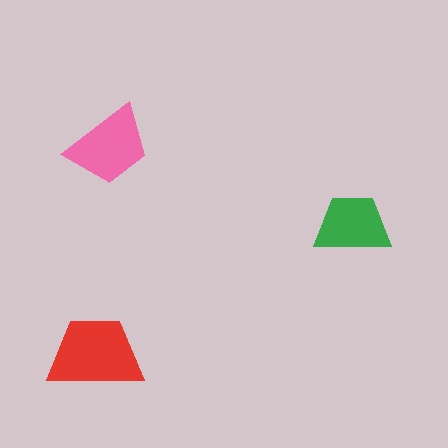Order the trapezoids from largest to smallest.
the red one, the pink one, the green one.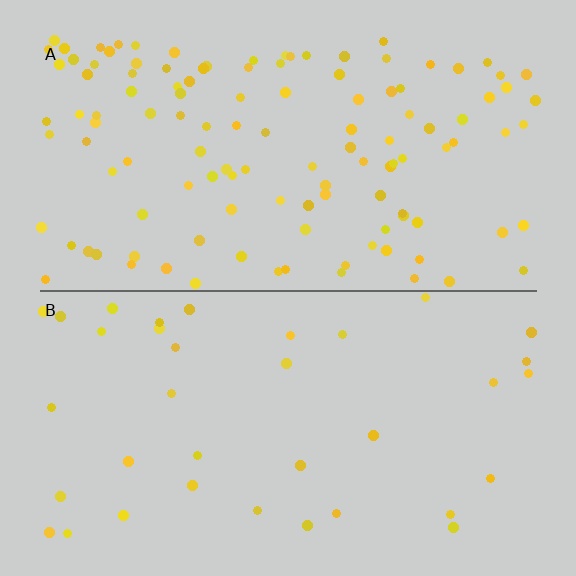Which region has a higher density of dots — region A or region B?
A (the top).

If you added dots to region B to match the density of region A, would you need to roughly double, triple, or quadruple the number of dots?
Approximately triple.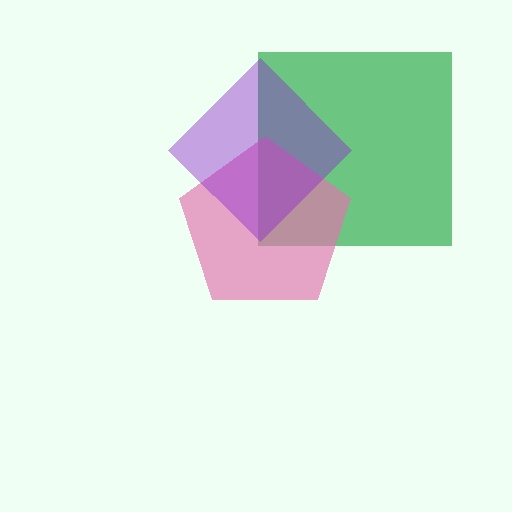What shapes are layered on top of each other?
The layered shapes are: a green square, a pink pentagon, a purple diamond.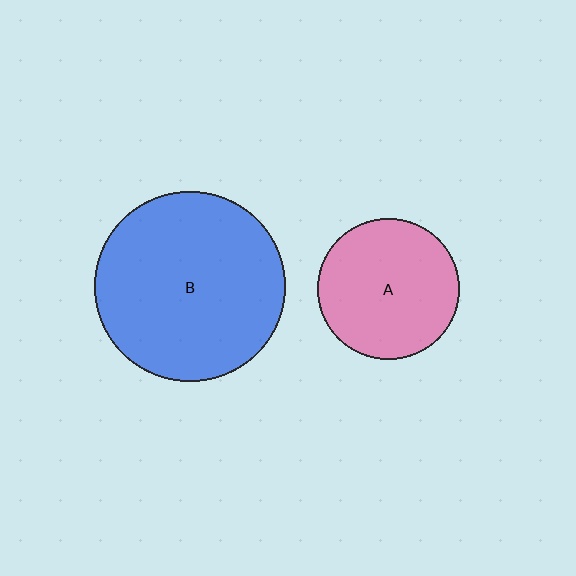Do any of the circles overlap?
No, none of the circles overlap.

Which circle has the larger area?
Circle B (blue).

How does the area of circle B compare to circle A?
Approximately 1.8 times.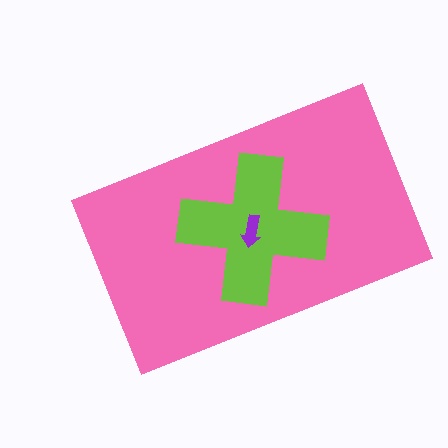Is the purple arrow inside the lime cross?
Yes.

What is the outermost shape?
The pink rectangle.